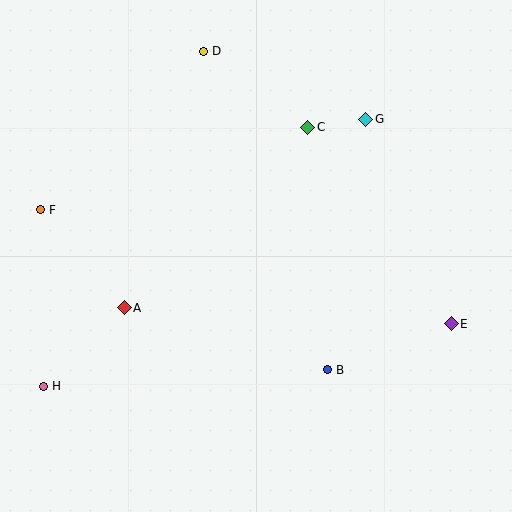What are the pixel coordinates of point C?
Point C is at (308, 127).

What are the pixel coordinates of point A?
Point A is at (124, 308).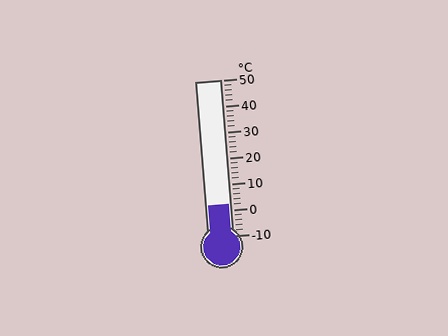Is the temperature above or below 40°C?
The temperature is below 40°C.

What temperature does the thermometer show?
The thermometer shows approximately 2°C.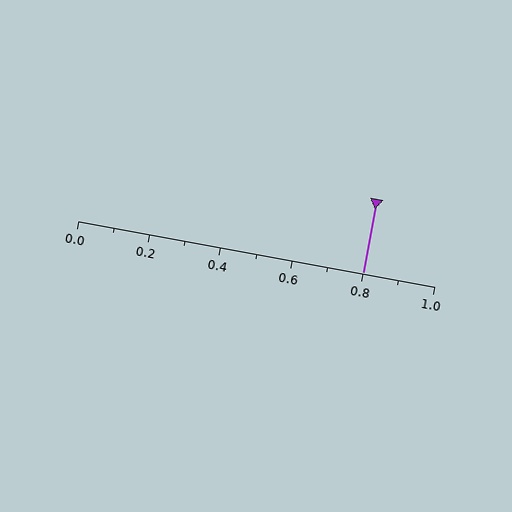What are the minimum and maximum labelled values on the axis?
The axis runs from 0.0 to 1.0.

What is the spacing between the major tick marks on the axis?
The major ticks are spaced 0.2 apart.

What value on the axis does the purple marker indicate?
The marker indicates approximately 0.8.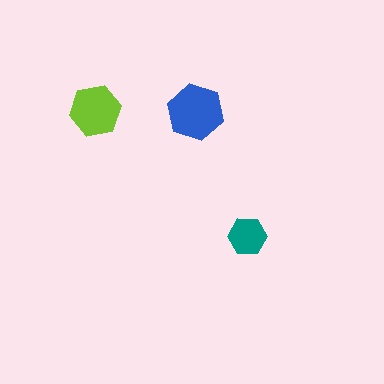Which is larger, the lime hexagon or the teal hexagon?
The lime one.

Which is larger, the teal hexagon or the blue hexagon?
The blue one.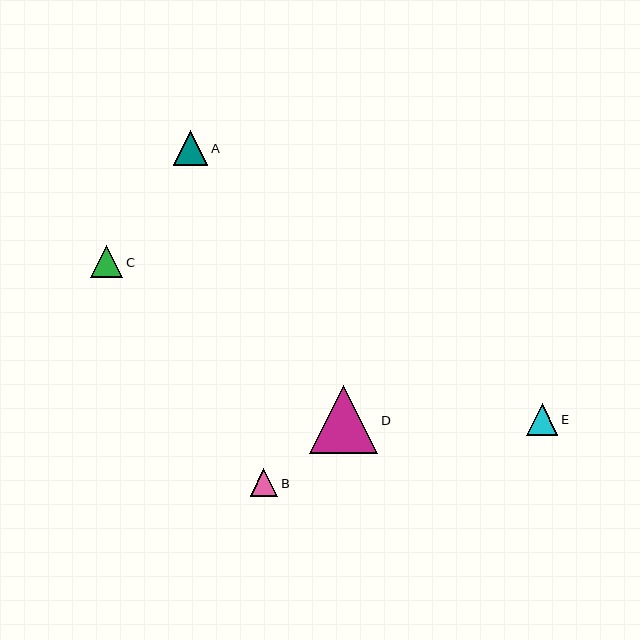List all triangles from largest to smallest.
From largest to smallest: D, A, C, E, B.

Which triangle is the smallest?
Triangle B is the smallest with a size of approximately 27 pixels.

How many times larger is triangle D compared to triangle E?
Triangle D is approximately 2.1 times the size of triangle E.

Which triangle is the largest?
Triangle D is the largest with a size of approximately 68 pixels.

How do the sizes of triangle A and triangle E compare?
Triangle A and triangle E are approximately the same size.